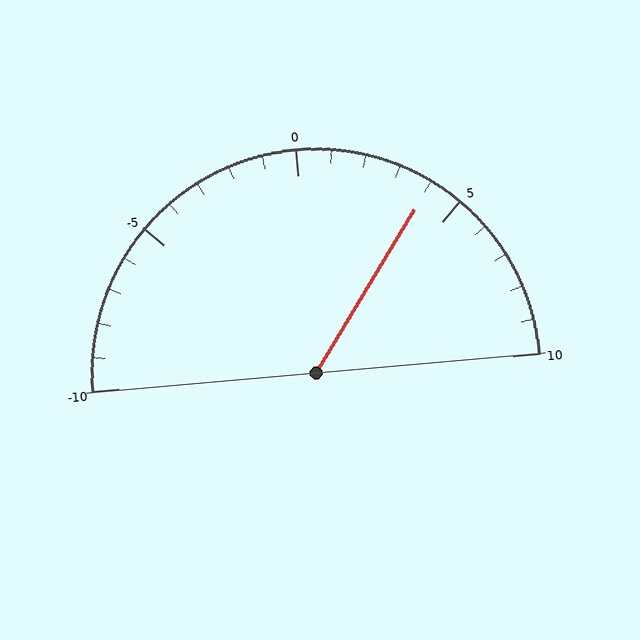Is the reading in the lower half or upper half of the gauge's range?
The reading is in the upper half of the range (-10 to 10).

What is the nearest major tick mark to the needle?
The nearest major tick mark is 5.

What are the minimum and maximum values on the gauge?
The gauge ranges from -10 to 10.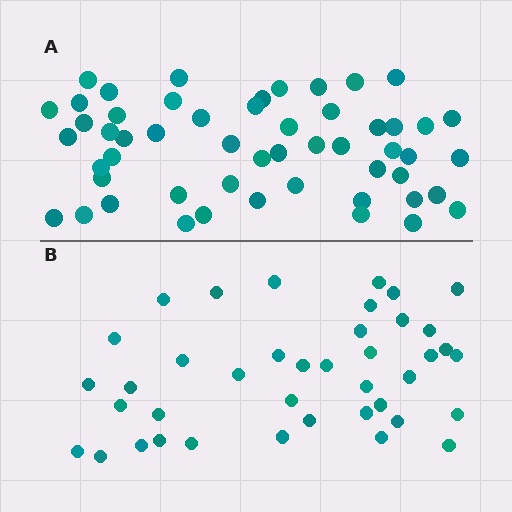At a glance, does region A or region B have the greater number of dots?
Region A (the top region) has more dots.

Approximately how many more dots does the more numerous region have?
Region A has approximately 15 more dots than region B.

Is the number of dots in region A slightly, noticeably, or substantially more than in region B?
Region A has noticeably more, but not dramatically so. The ratio is roughly 1.3 to 1.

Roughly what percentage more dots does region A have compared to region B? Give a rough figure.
About 30% more.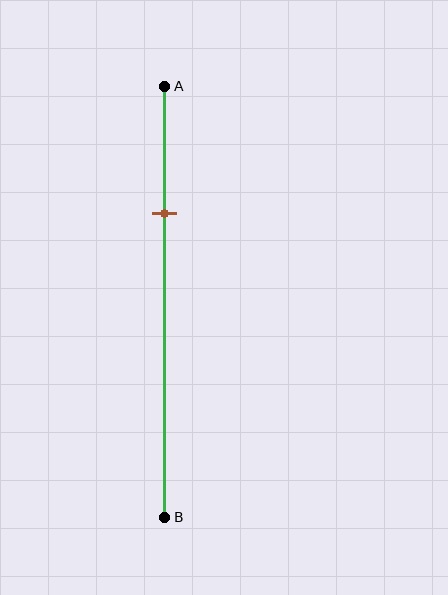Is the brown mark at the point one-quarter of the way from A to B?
No, the mark is at about 30% from A, not at the 25% one-quarter point.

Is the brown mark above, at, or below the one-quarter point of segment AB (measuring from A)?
The brown mark is below the one-quarter point of segment AB.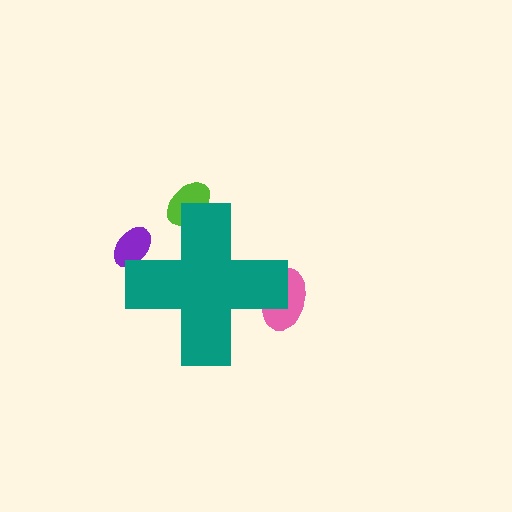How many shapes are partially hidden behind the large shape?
3 shapes are partially hidden.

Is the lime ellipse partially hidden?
Yes, the lime ellipse is partially hidden behind the teal cross.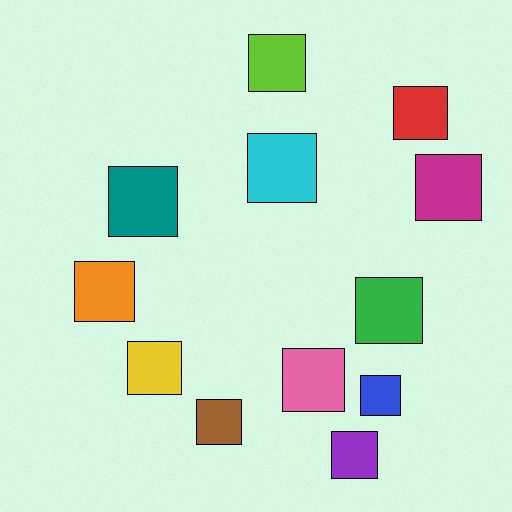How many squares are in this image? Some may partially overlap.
There are 12 squares.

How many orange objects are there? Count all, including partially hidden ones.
There is 1 orange object.